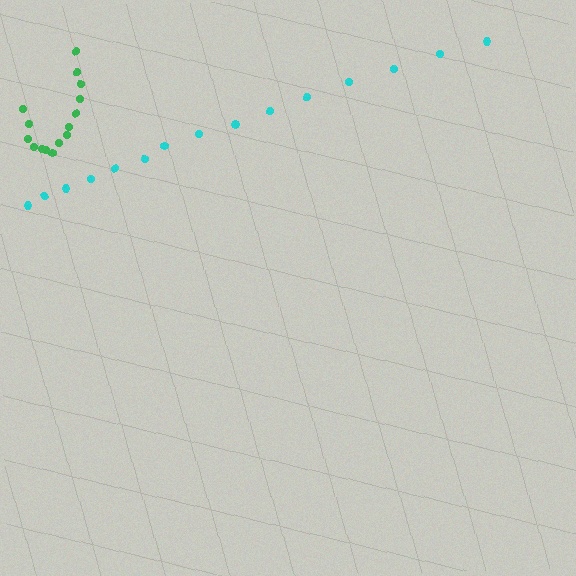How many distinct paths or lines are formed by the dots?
There are 2 distinct paths.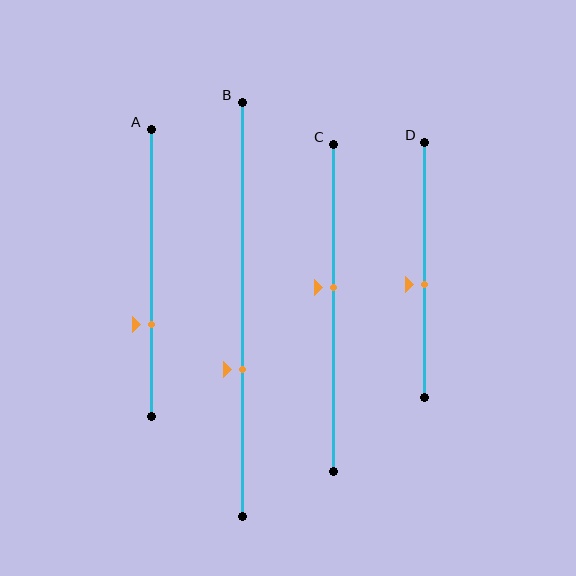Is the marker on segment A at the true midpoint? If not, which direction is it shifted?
No, the marker on segment A is shifted downward by about 18% of the segment length.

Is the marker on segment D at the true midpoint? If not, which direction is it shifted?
No, the marker on segment D is shifted downward by about 6% of the segment length.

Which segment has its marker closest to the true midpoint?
Segment D has its marker closest to the true midpoint.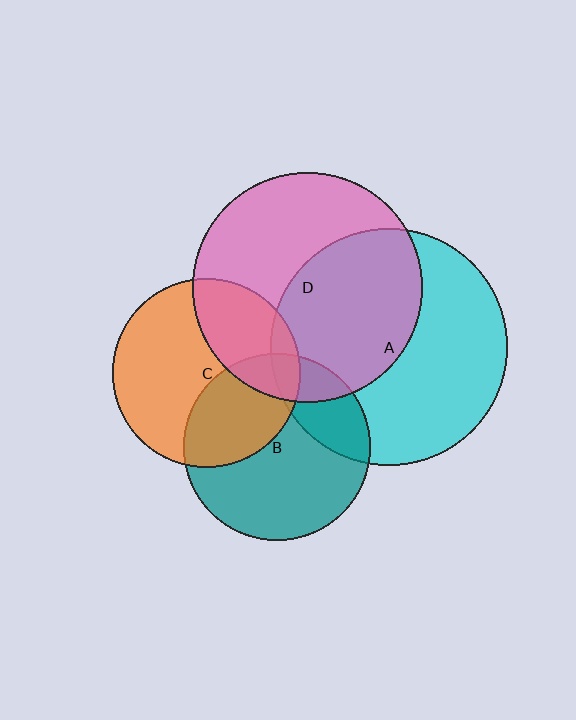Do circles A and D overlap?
Yes.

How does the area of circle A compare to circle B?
Approximately 1.6 times.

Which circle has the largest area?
Circle A (cyan).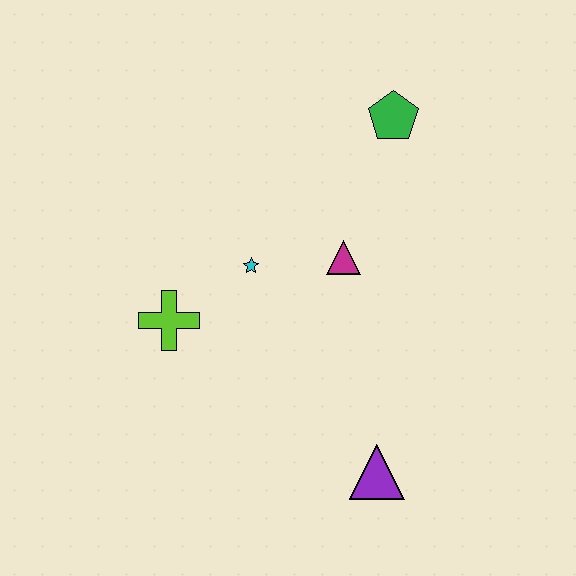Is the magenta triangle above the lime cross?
Yes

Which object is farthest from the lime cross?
The green pentagon is farthest from the lime cross.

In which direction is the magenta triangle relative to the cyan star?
The magenta triangle is to the right of the cyan star.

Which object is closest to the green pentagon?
The magenta triangle is closest to the green pentagon.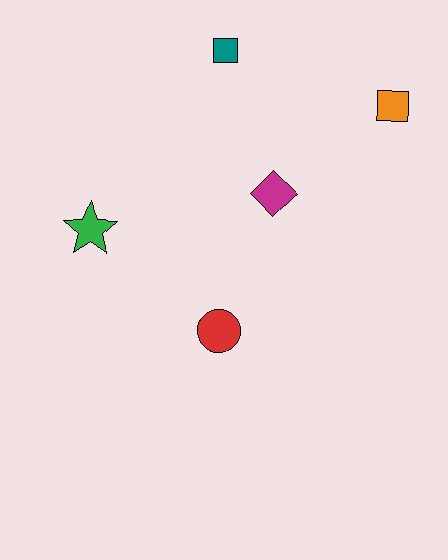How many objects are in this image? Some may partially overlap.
There are 5 objects.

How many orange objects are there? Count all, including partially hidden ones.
There is 1 orange object.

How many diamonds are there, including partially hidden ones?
There is 1 diamond.